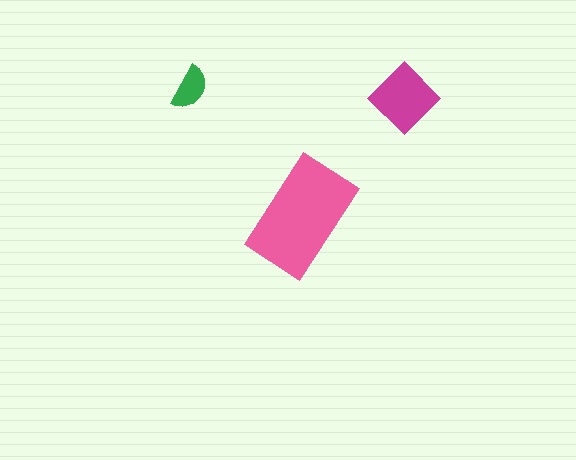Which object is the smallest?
The green semicircle.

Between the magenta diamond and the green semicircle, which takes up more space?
The magenta diamond.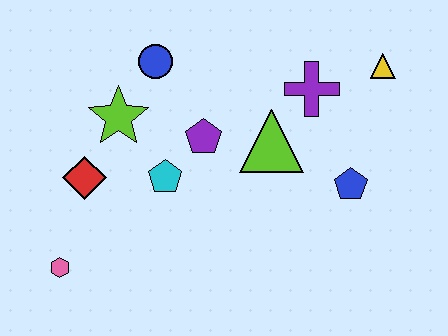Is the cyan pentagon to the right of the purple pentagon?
No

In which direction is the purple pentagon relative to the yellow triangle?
The purple pentagon is to the left of the yellow triangle.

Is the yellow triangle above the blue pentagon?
Yes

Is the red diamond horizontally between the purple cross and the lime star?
No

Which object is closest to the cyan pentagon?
The purple pentagon is closest to the cyan pentagon.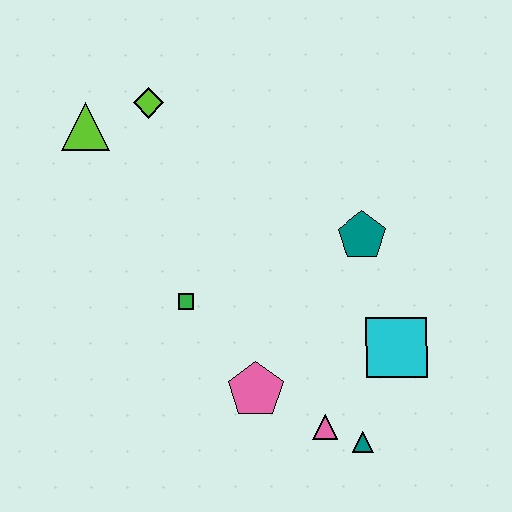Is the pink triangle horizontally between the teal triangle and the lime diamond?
Yes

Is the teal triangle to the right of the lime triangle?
Yes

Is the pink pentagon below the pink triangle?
No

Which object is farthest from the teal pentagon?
The lime triangle is farthest from the teal pentagon.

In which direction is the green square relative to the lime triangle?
The green square is below the lime triangle.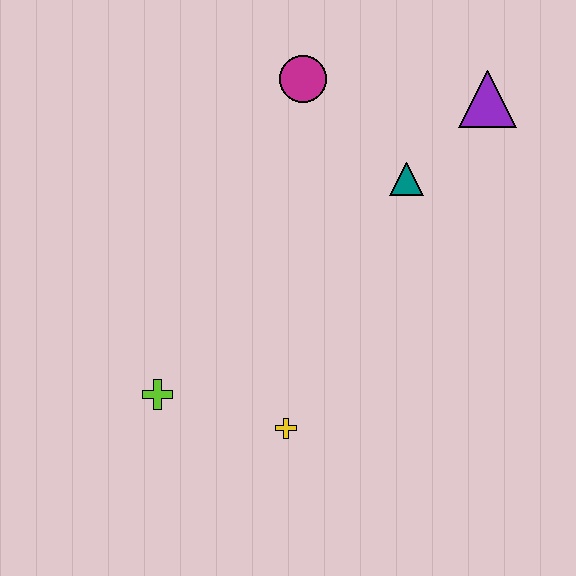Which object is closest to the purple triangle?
The teal triangle is closest to the purple triangle.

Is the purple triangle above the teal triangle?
Yes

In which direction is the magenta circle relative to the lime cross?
The magenta circle is above the lime cross.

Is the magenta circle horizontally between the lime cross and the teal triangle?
Yes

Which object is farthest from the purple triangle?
The lime cross is farthest from the purple triangle.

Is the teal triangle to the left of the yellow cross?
No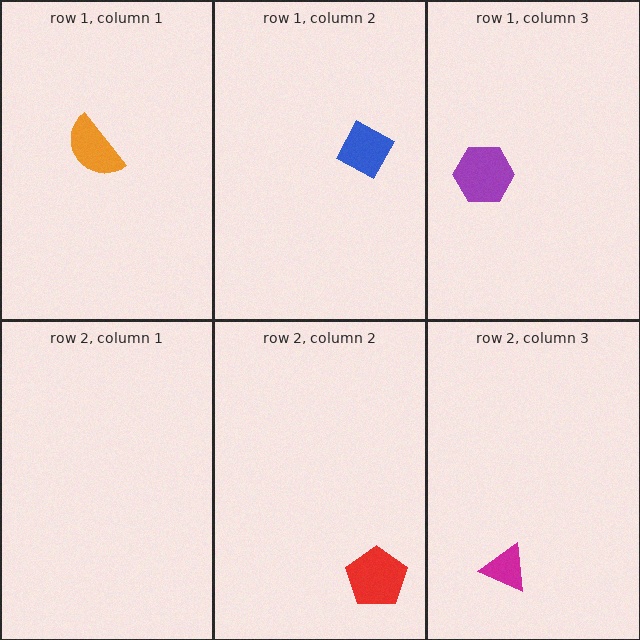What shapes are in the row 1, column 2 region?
The blue diamond.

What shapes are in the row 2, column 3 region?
The magenta triangle.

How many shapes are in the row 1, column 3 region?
1.